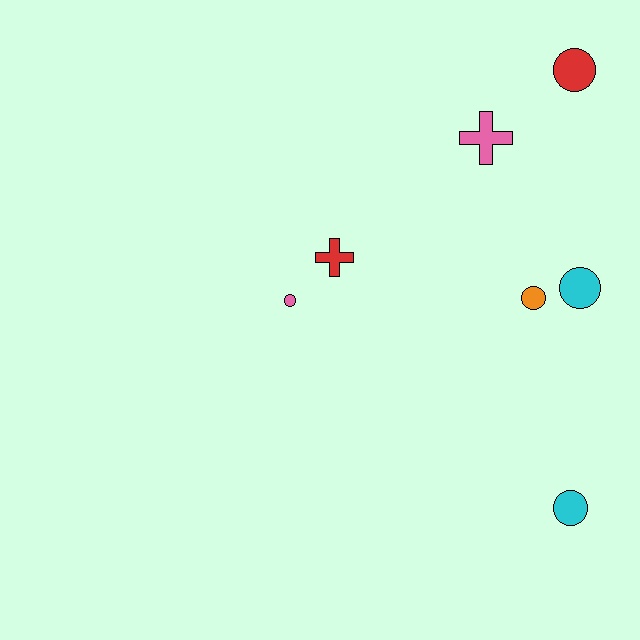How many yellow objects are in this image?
There are no yellow objects.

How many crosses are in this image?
There are 2 crosses.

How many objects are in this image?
There are 7 objects.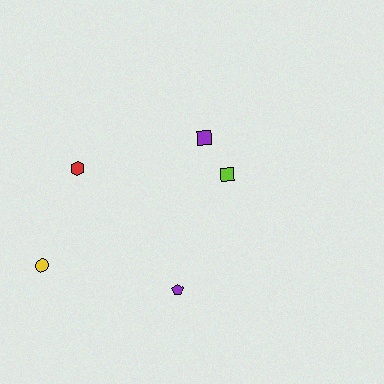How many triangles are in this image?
There are no triangles.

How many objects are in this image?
There are 5 objects.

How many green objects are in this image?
There are no green objects.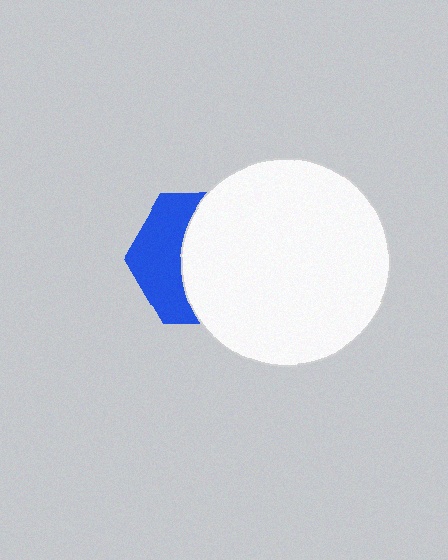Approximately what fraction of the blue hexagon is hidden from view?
Roughly 60% of the blue hexagon is hidden behind the white circle.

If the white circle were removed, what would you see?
You would see the complete blue hexagon.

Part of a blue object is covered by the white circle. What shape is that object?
It is a hexagon.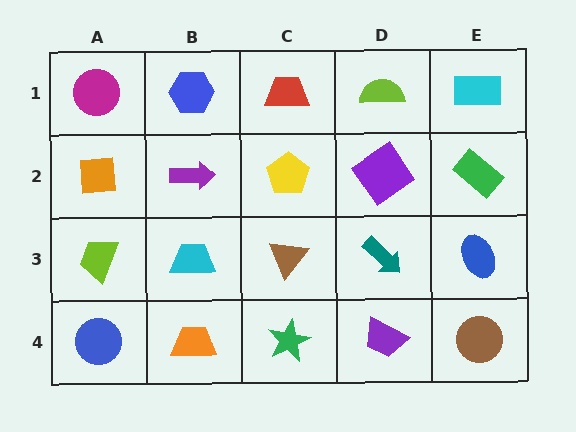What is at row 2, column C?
A yellow pentagon.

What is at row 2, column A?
An orange square.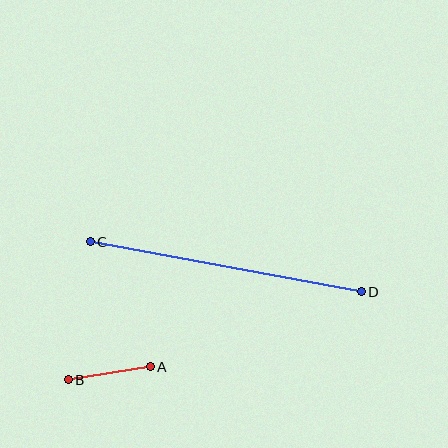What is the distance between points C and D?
The distance is approximately 276 pixels.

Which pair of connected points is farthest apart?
Points C and D are farthest apart.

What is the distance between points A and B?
The distance is approximately 83 pixels.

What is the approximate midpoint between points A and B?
The midpoint is at approximately (109, 373) pixels.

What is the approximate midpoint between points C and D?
The midpoint is at approximately (226, 267) pixels.